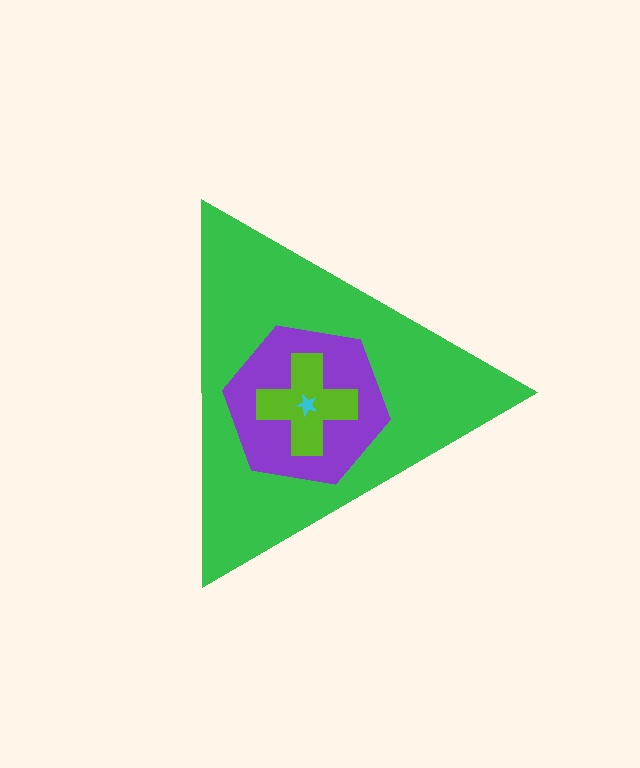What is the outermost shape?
The green triangle.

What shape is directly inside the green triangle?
The purple hexagon.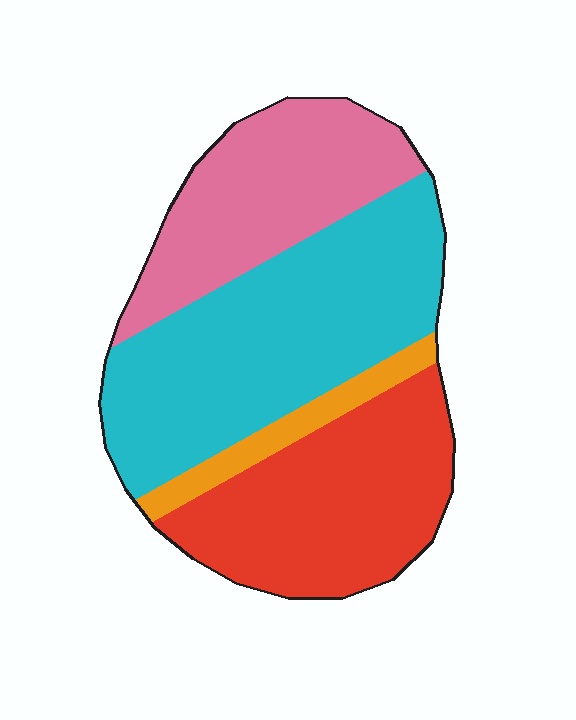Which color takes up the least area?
Orange, at roughly 5%.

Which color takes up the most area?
Cyan, at roughly 40%.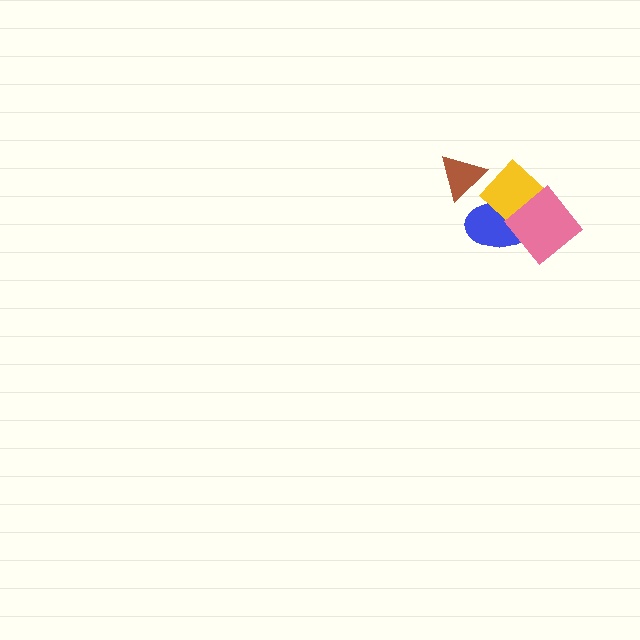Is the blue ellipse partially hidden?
Yes, it is partially covered by another shape.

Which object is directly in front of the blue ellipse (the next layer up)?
The yellow diamond is directly in front of the blue ellipse.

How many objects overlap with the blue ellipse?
2 objects overlap with the blue ellipse.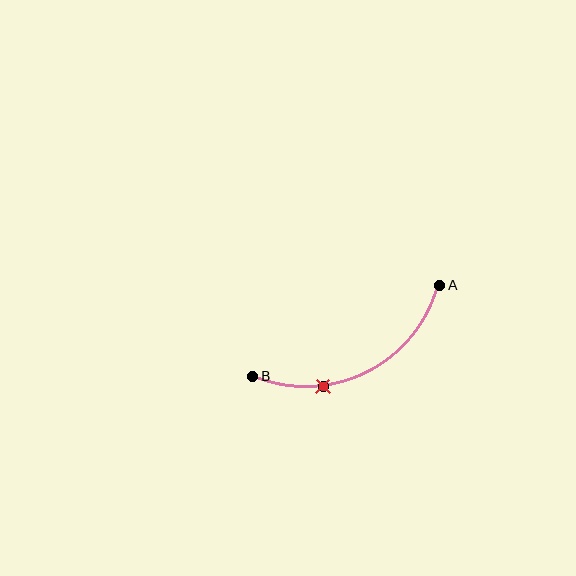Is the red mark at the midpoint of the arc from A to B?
No. The red mark lies on the arc but is closer to endpoint B. The arc midpoint would be at the point on the curve equidistant along the arc from both A and B.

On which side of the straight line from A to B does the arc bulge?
The arc bulges below the straight line connecting A and B.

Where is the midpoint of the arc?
The arc midpoint is the point on the curve farthest from the straight line joining A and B. It sits below that line.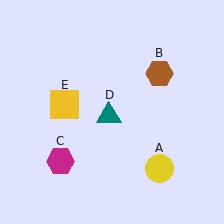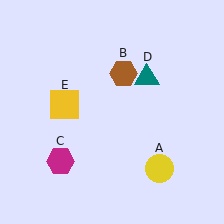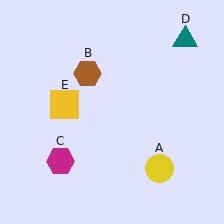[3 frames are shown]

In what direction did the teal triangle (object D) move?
The teal triangle (object D) moved up and to the right.